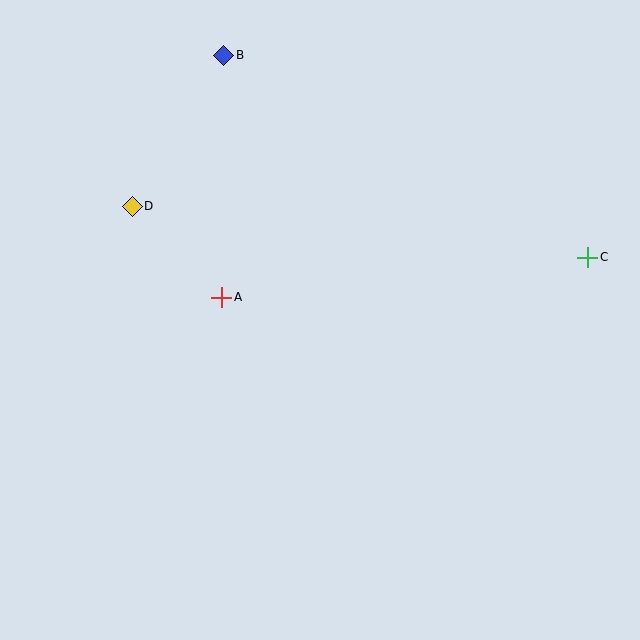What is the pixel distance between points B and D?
The distance between B and D is 177 pixels.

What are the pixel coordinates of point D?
Point D is at (132, 206).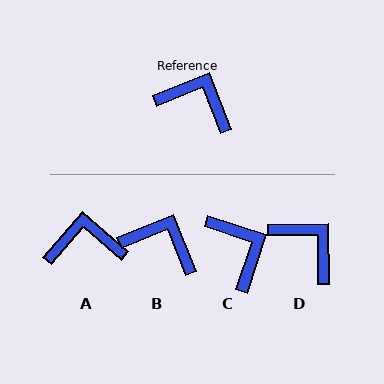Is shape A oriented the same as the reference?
No, it is off by about 27 degrees.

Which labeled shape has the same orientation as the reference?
B.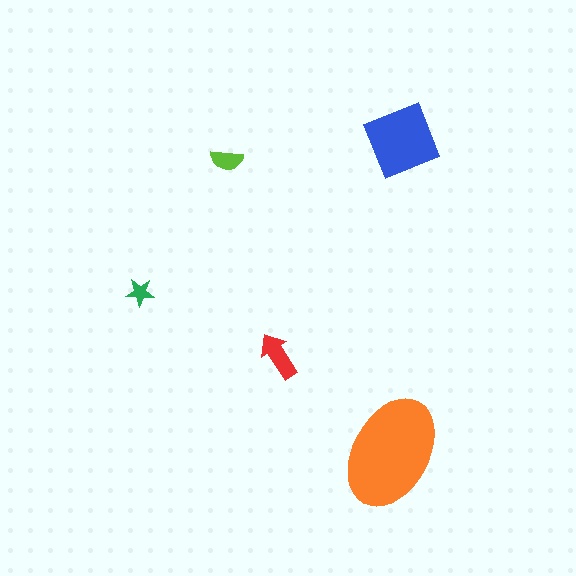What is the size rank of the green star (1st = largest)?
5th.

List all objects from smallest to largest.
The green star, the lime semicircle, the red arrow, the blue diamond, the orange ellipse.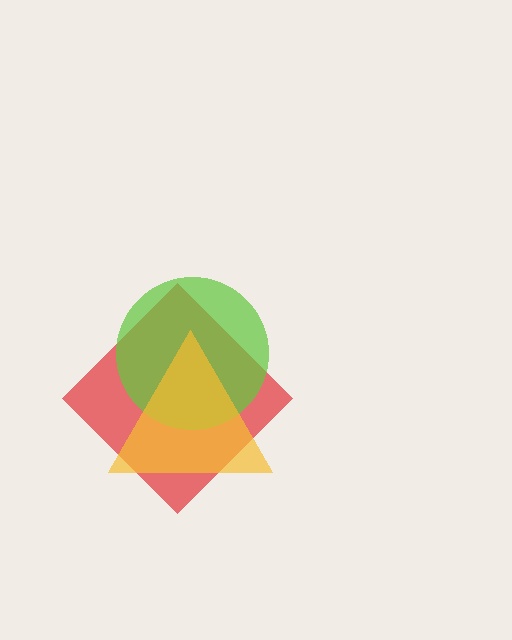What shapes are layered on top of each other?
The layered shapes are: a red diamond, a lime circle, a yellow triangle.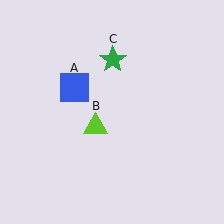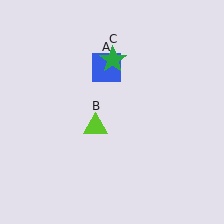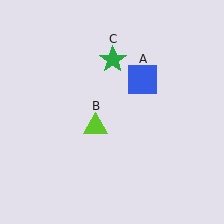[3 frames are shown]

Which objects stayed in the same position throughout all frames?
Lime triangle (object B) and green star (object C) remained stationary.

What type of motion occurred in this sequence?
The blue square (object A) rotated clockwise around the center of the scene.